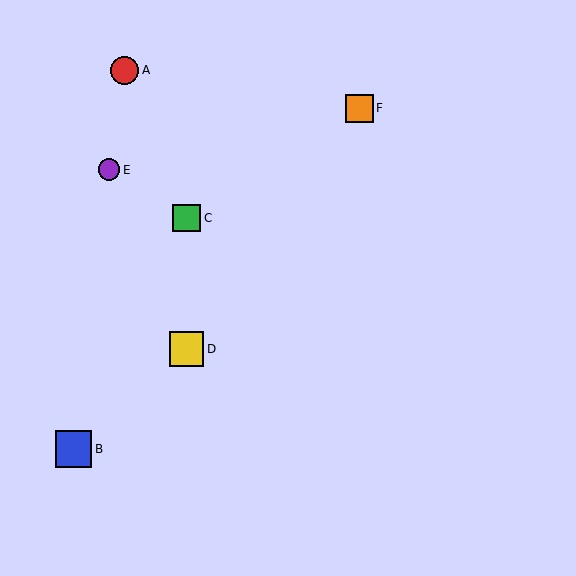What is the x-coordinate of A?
Object A is at x≈125.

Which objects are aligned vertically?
Objects C, D are aligned vertically.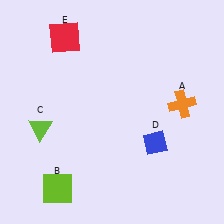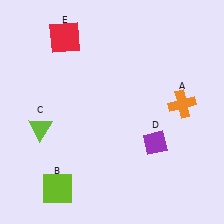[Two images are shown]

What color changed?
The diamond (D) changed from blue in Image 1 to purple in Image 2.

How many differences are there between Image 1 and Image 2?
There is 1 difference between the two images.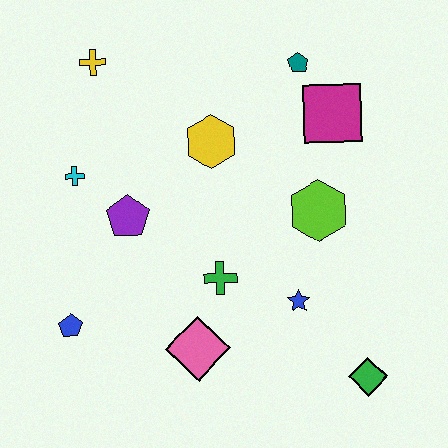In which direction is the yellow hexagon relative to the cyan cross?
The yellow hexagon is to the right of the cyan cross.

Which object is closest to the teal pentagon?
The magenta square is closest to the teal pentagon.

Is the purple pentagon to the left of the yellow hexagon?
Yes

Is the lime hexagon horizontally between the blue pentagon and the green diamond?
Yes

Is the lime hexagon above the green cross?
Yes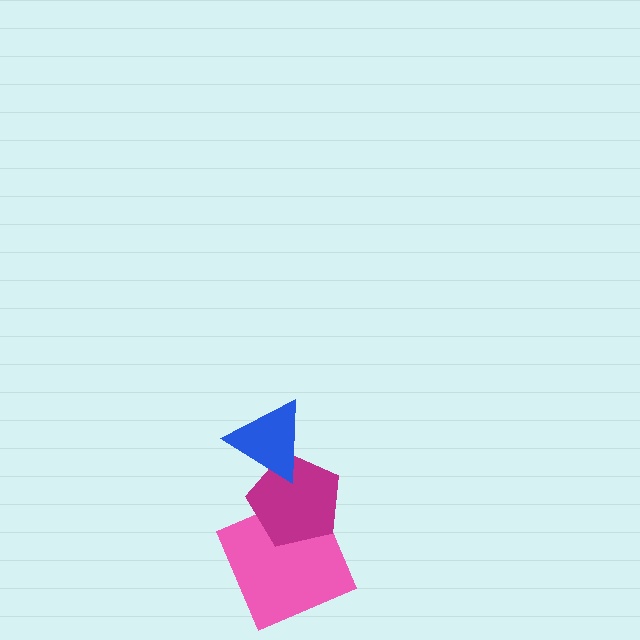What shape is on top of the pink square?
The magenta pentagon is on top of the pink square.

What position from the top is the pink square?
The pink square is 3rd from the top.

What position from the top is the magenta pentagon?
The magenta pentagon is 2nd from the top.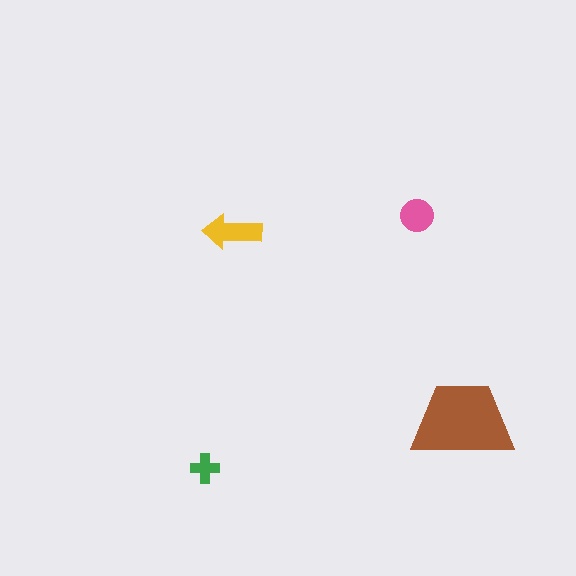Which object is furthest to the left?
The green cross is leftmost.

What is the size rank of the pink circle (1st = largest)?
3rd.